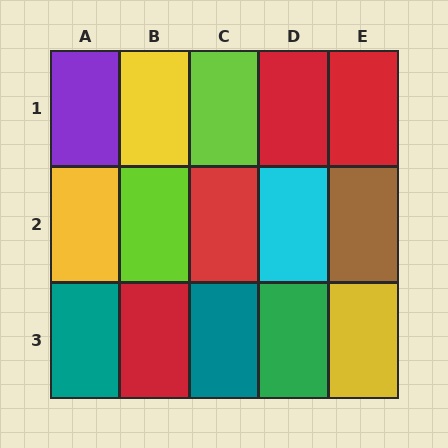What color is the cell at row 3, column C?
Teal.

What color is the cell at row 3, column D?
Green.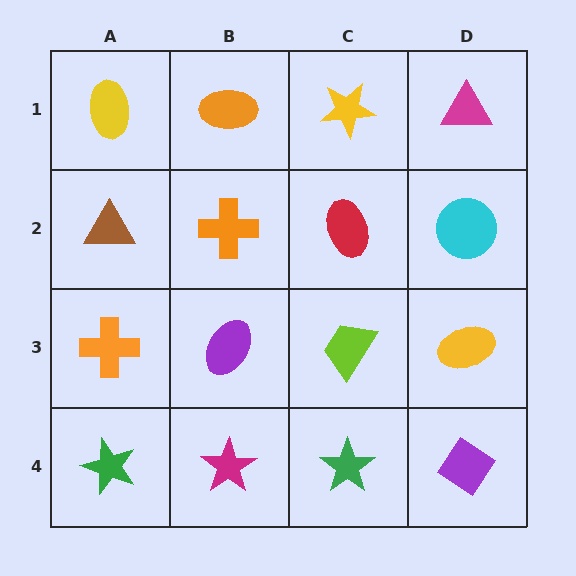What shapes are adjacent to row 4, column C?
A lime trapezoid (row 3, column C), a magenta star (row 4, column B), a purple diamond (row 4, column D).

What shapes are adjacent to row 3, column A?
A brown triangle (row 2, column A), a green star (row 4, column A), a purple ellipse (row 3, column B).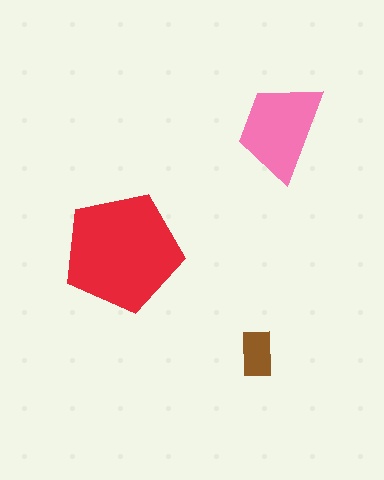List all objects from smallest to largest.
The brown rectangle, the pink trapezoid, the red pentagon.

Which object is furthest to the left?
The red pentagon is leftmost.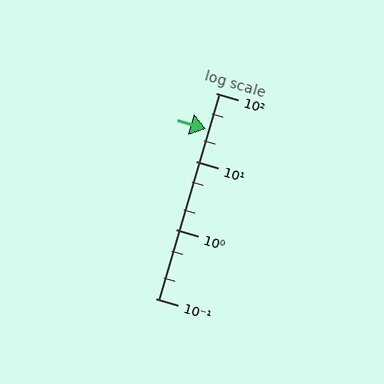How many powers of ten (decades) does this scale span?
The scale spans 3 decades, from 0.1 to 100.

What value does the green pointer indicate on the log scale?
The pointer indicates approximately 30.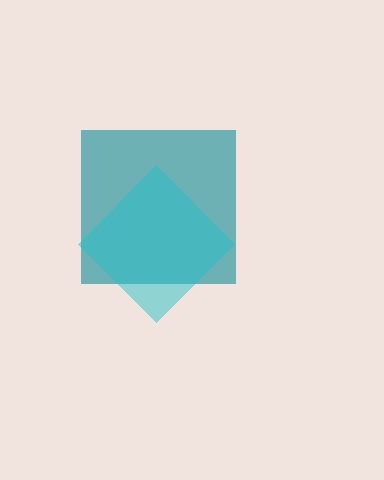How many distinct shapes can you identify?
There are 2 distinct shapes: a teal square, a cyan diamond.